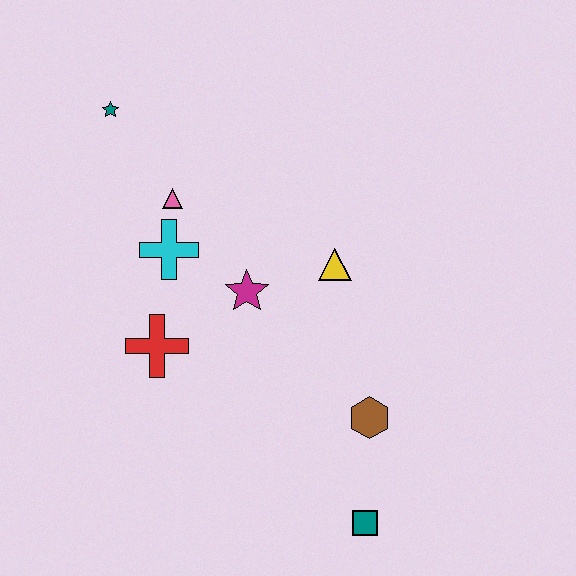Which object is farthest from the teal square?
The teal star is farthest from the teal square.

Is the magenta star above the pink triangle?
No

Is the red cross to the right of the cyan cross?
No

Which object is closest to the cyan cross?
The pink triangle is closest to the cyan cross.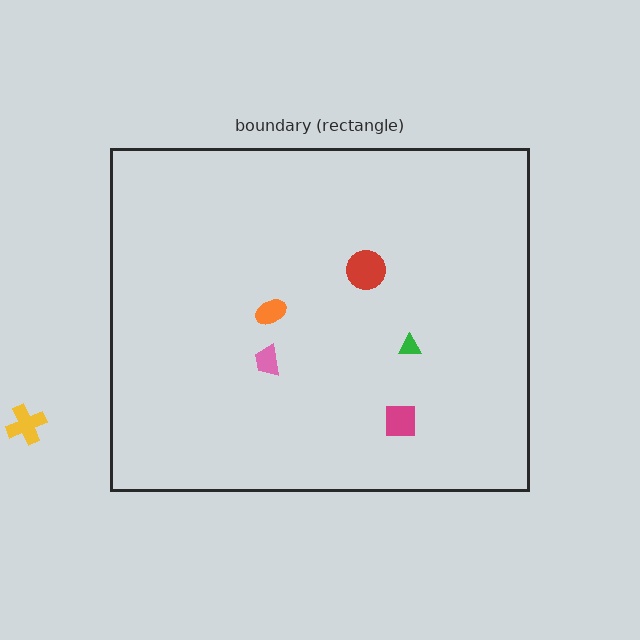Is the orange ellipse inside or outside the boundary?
Inside.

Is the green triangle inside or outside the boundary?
Inside.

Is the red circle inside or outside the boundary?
Inside.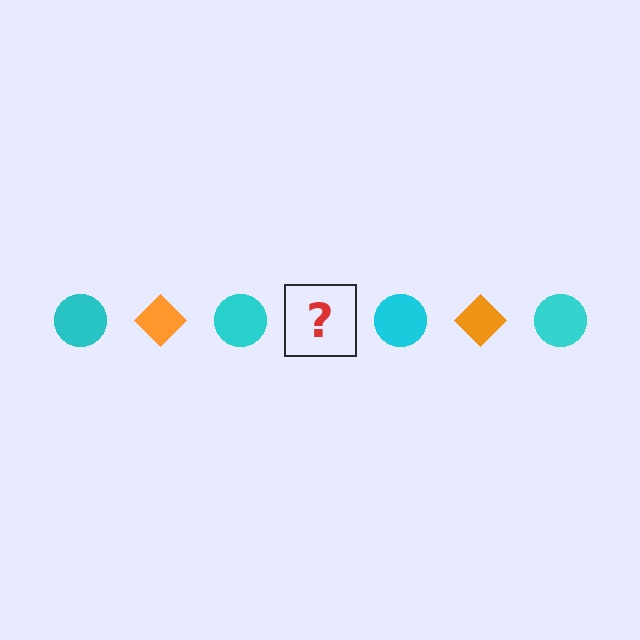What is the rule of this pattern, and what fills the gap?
The rule is that the pattern alternates between cyan circle and orange diamond. The gap should be filled with an orange diamond.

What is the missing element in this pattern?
The missing element is an orange diamond.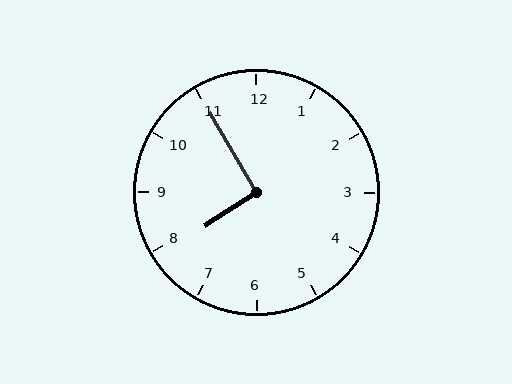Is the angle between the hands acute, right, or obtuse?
It is right.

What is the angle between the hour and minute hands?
Approximately 92 degrees.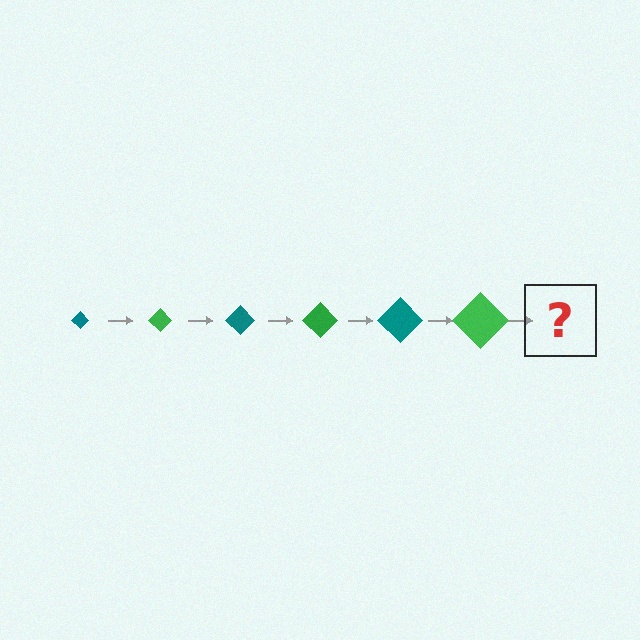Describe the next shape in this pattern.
It should be a teal diamond, larger than the previous one.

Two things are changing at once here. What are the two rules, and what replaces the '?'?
The two rules are that the diamond grows larger each step and the color cycles through teal and green. The '?' should be a teal diamond, larger than the previous one.